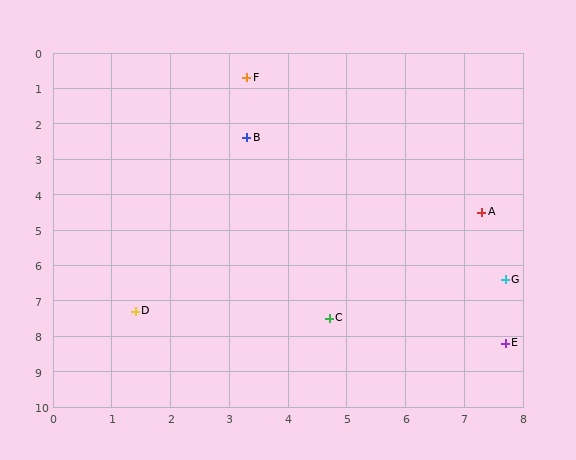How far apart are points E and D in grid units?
Points E and D are about 6.4 grid units apart.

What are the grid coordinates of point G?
Point G is at approximately (7.7, 6.4).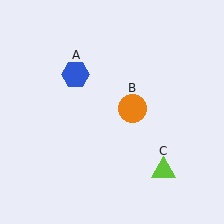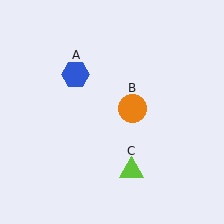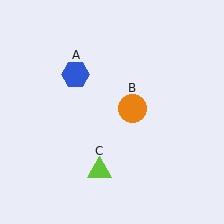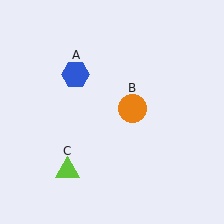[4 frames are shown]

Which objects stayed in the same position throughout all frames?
Blue hexagon (object A) and orange circle (object B) remained stationary.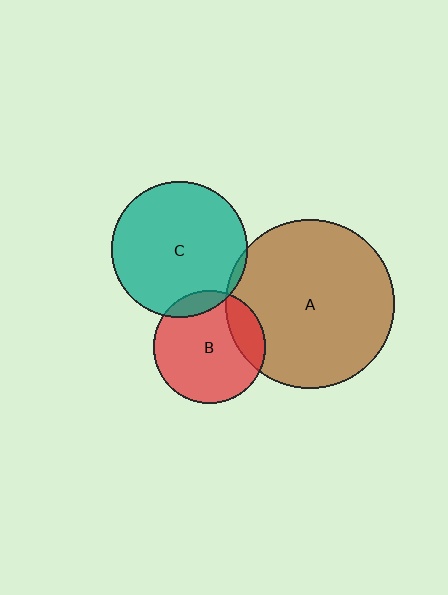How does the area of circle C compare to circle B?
Approximately 1.5 times.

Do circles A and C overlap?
Yes.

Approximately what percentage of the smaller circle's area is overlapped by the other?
Approximately 5%.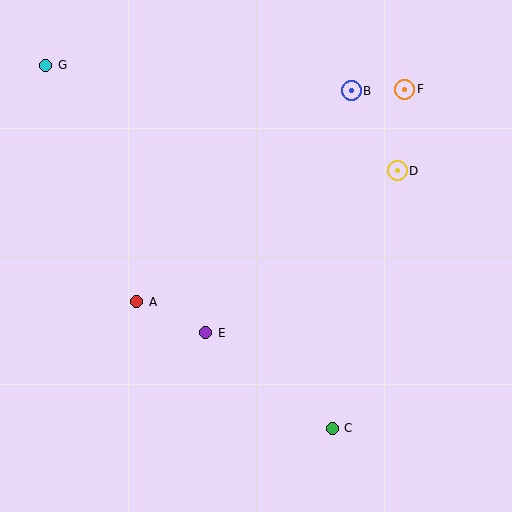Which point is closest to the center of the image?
Point E at (206, 333) is closest to the center.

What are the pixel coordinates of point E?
Point E is at (206, 333).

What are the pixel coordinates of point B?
Point B is at (351, 91).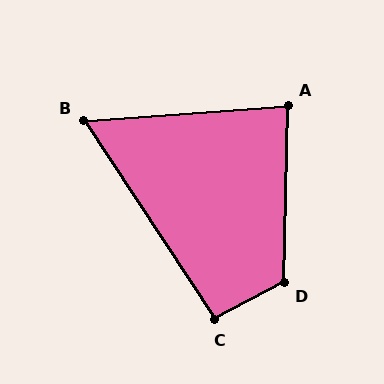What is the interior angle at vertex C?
Approximately 95 degrees (obtuse).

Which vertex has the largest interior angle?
D, at approximately 119 degrees.